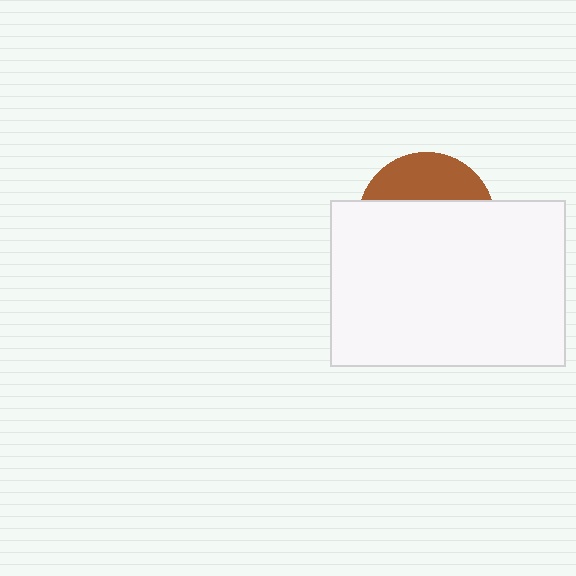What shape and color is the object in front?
The object in front is a white rectangle.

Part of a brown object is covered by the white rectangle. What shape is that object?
It is a circle.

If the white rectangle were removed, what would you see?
You would see the complete brown circle.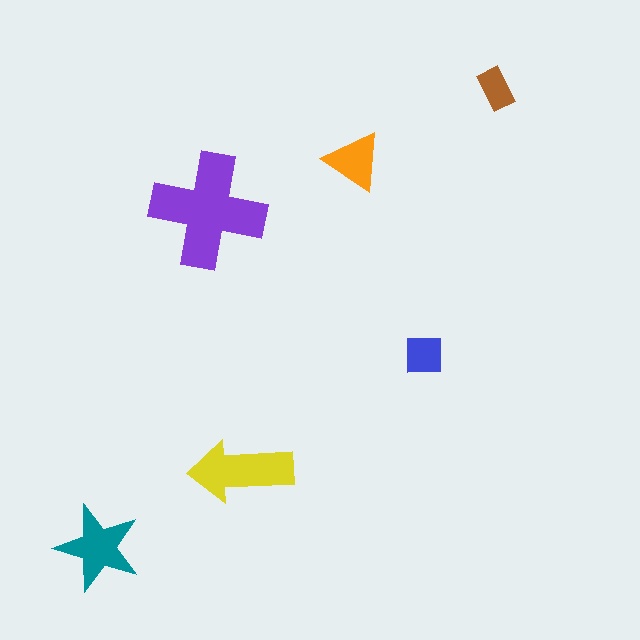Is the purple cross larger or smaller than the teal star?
Larger.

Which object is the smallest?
The brown rectangle.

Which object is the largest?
The purple cross.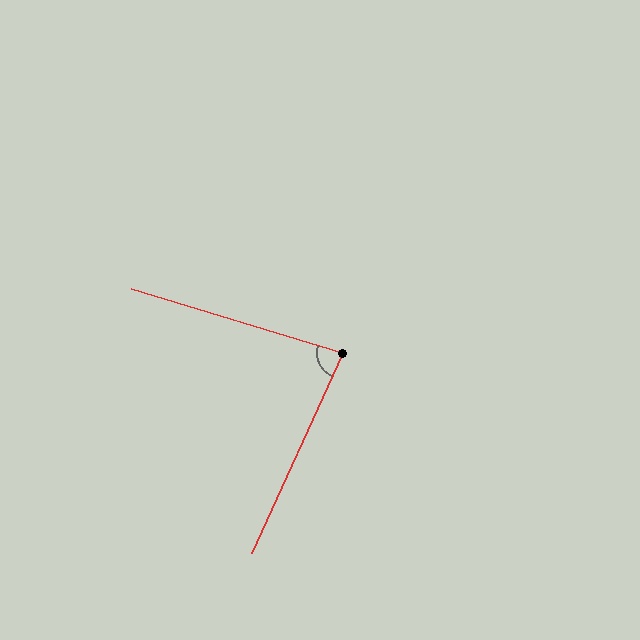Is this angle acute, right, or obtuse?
It is acute.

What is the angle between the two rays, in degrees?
Approximately 82 degrees.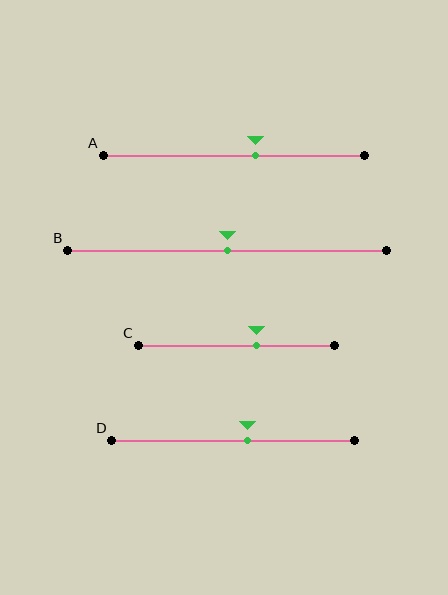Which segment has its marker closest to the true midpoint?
Segment B has its marker closest to the true midpoint.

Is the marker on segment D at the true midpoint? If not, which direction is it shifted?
No, the marker on segment D is shifted to the right by about 6% of the segment length.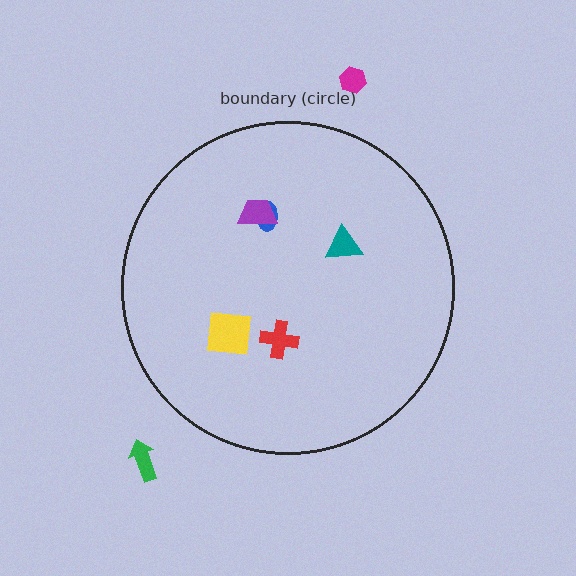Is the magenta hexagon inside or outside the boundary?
Outside.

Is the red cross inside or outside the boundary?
Inside.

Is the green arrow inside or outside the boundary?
Outside.